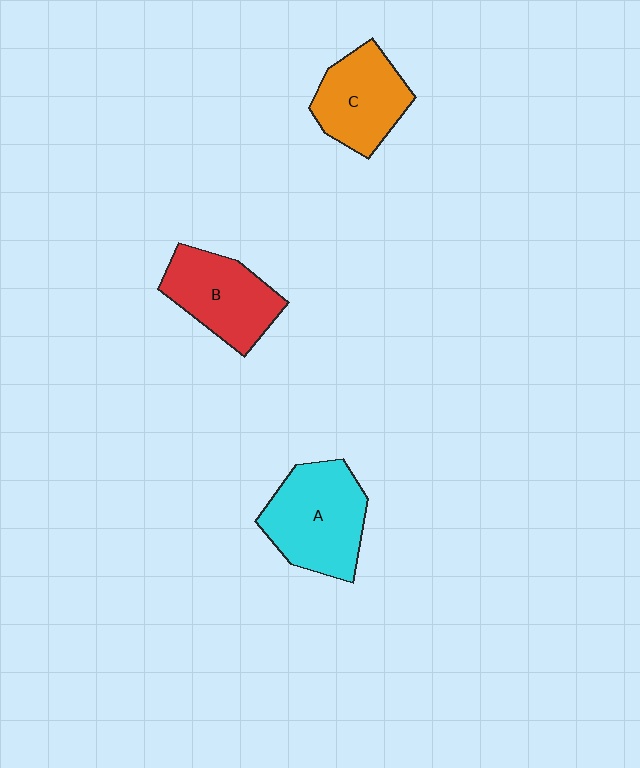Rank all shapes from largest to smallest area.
From largest to smallest: A (cyan), B (red), C (orange).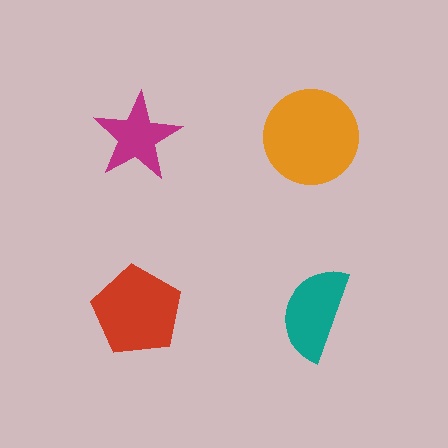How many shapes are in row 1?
2 shapes.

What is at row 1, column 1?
A magenta star.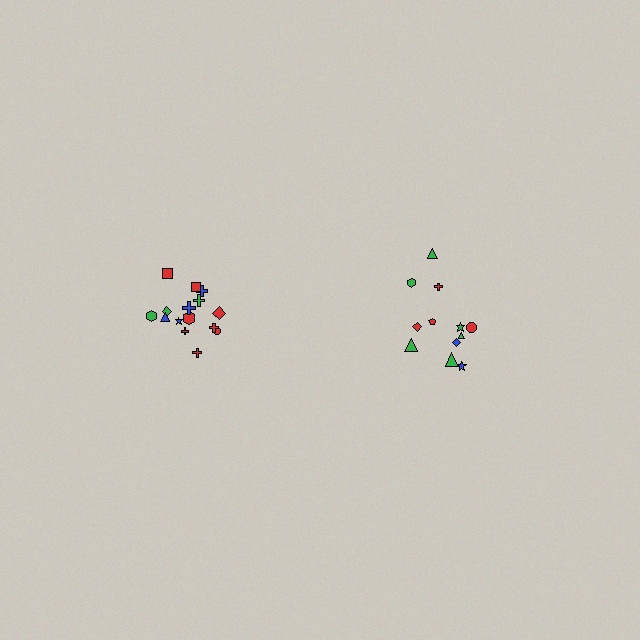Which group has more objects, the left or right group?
The left group.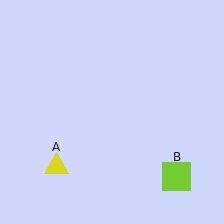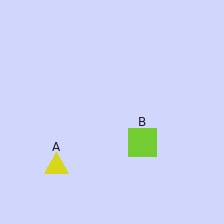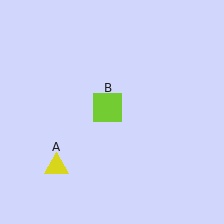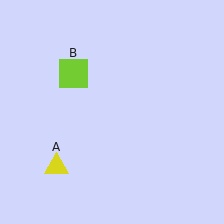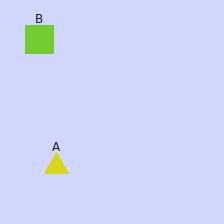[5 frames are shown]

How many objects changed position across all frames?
1 object changed position: lime square (object B).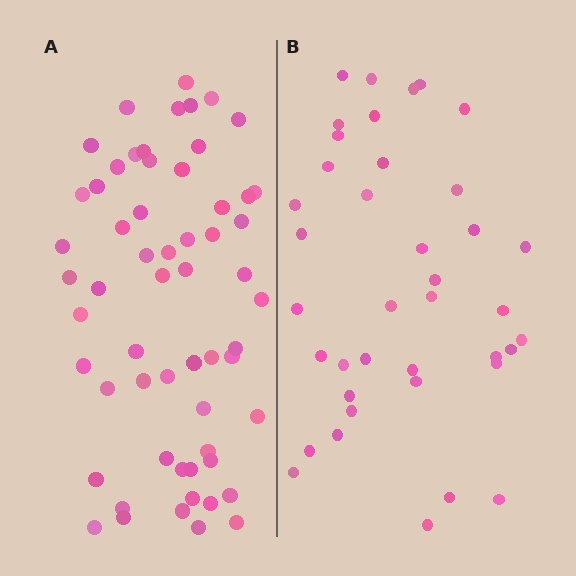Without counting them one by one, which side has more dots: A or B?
Region A (the left region) has more dots.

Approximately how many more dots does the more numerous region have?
Region A has approximately 20 more dots than region B.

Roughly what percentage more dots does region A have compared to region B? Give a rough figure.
About 50% more.